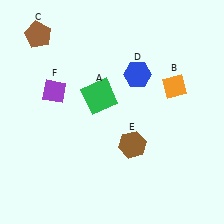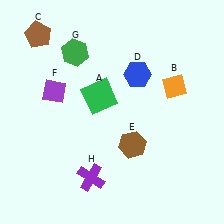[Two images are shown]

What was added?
A green hexagon (G), a purple cross (H) were added in Image 2.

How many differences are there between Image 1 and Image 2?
There are 2 differences between the two images.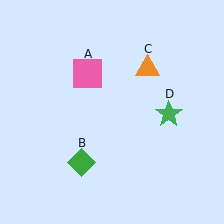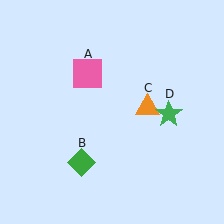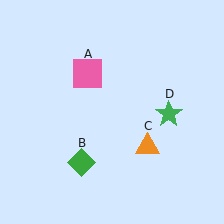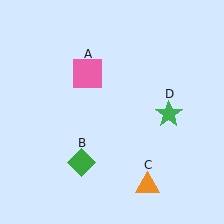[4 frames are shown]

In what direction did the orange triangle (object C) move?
The orange triangle (object C) moved down.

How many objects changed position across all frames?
1 object changed position: orange triangle (object C).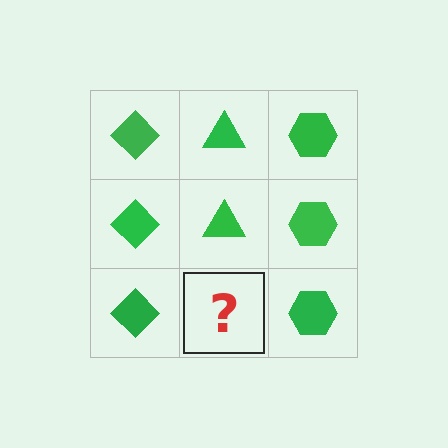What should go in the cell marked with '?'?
The missing cell should contain a green triangle.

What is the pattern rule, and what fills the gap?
The rule is that each column has a consistent shape. The gap should be filled with a green triangle.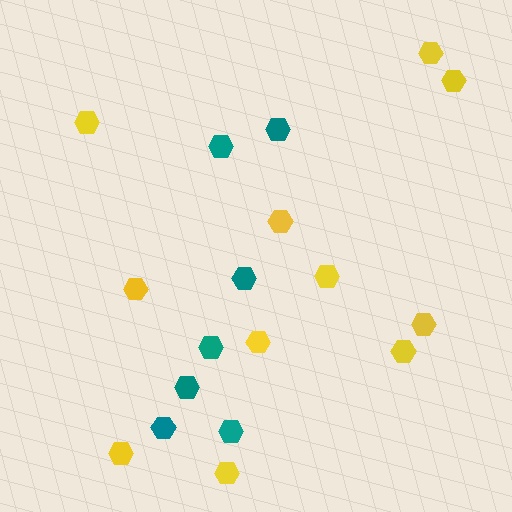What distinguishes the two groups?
There are 2 groups: one group of teal hexagons (7) and one group of yellow hexagons (11).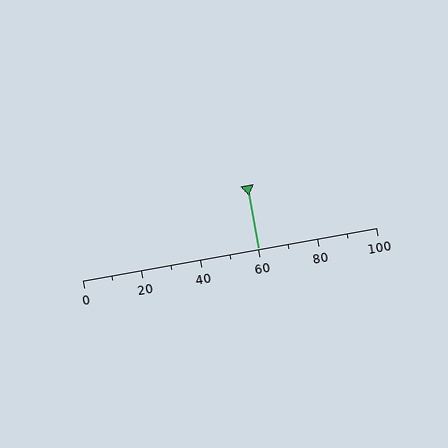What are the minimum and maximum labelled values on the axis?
The axis runs from 0 to 100.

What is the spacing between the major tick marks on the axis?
The major ticks are spaced 20 apart.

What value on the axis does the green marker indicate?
The marker indicates approximately 60.